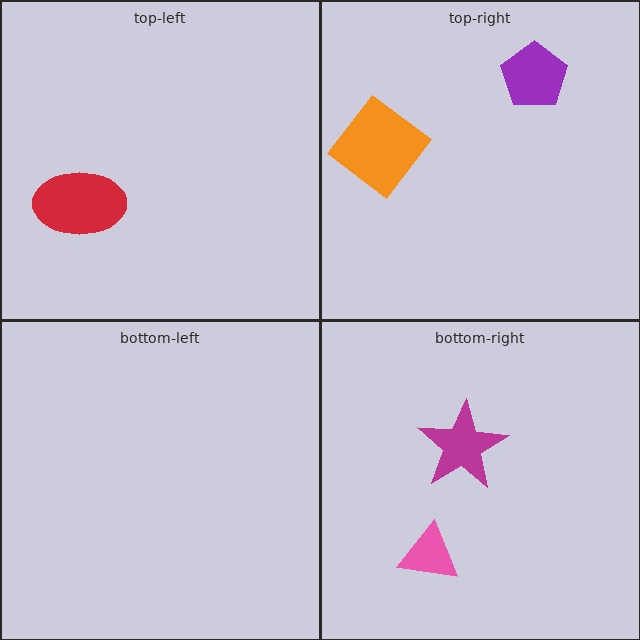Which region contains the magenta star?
The bottom-right region.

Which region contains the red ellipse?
The top-left region.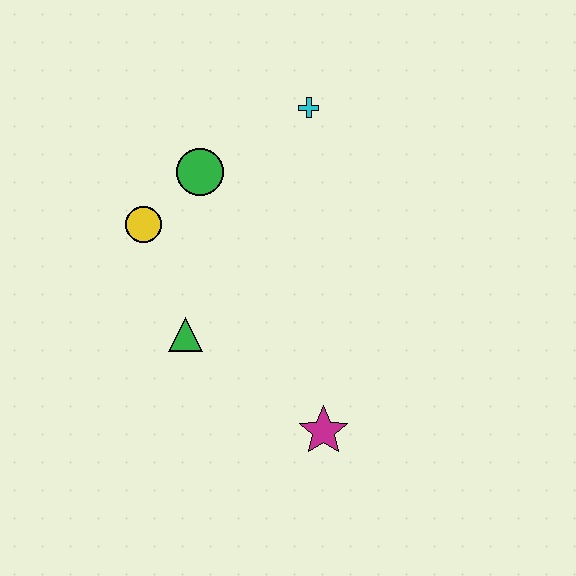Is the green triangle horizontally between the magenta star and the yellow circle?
Yes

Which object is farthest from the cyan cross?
The magenta star is farthest from the cyan cross.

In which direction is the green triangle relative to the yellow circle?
The green triangle is below the yellow circle.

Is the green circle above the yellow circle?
Yes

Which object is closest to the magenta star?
The green triangle is closest to the magenta star.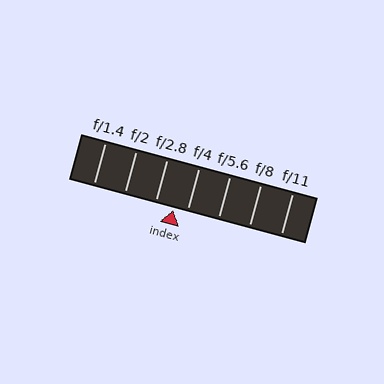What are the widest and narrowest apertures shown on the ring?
The widest aperture shown is f/1.4 and the narrowest is f/11.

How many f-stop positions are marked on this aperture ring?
There are 7 f-stop positions marked.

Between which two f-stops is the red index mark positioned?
The index mark is between f/2.8 and f/4.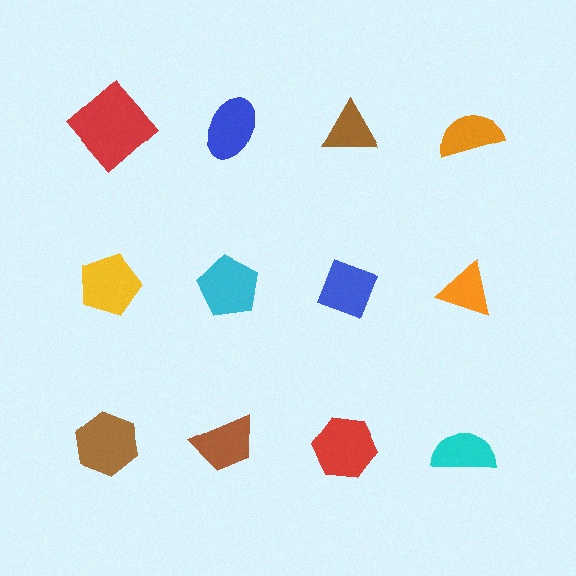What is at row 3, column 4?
A cyan semicircle.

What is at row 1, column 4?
An orange semicircle.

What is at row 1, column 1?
A red diamond.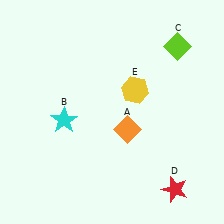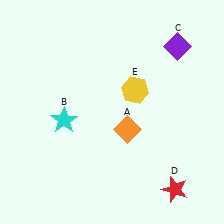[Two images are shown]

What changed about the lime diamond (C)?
In Image 1, C is lime. In Image 2, it changed to purple.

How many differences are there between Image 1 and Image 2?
There is 1 difference between the two images.